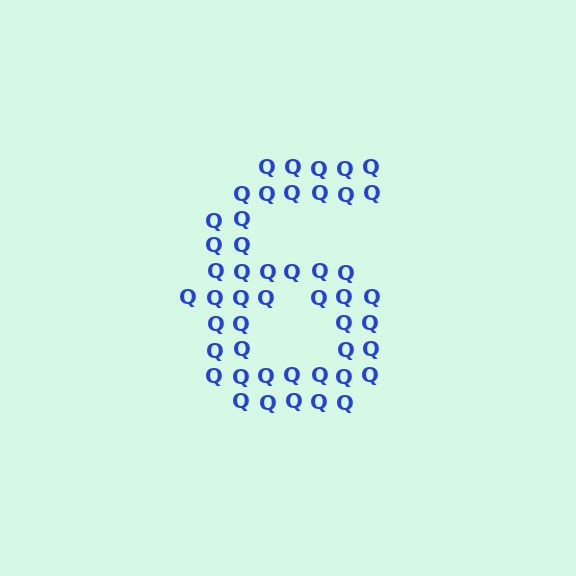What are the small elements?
The small elements are letter Q's.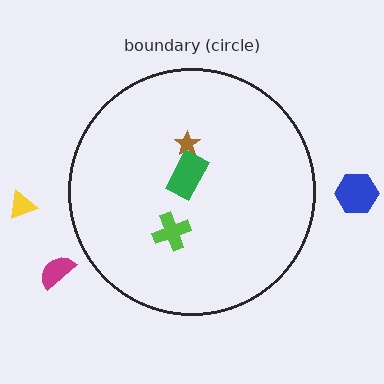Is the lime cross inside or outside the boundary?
Inside.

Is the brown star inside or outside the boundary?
Inside.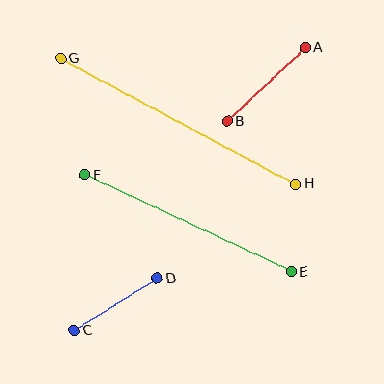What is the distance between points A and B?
The distance is approximately 108 pixels.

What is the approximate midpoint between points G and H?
The midpoint is at approximately (178, 121) pixels.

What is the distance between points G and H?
The distance is approximately 266 pixels.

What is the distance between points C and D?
The distance is approximately 98 pixels.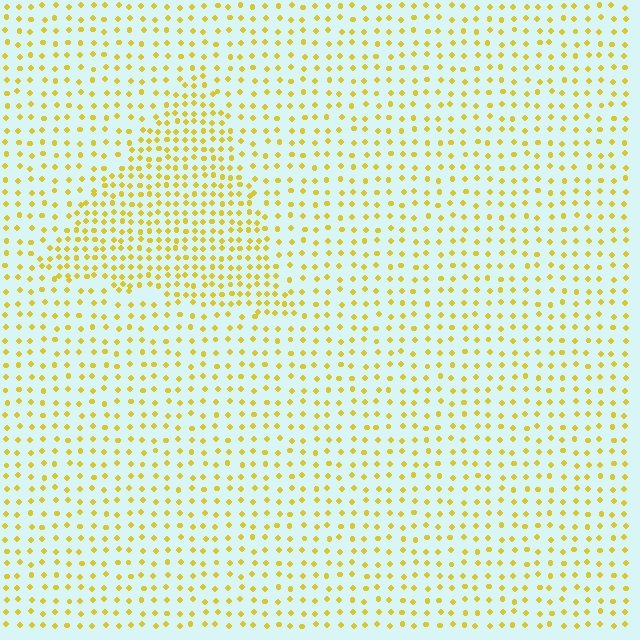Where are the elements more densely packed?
The elements are more densely packed inside the triangle boundary.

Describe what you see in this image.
The image contains small yellow elements arranged at two different densities. A triangle-shaped region is visible where the elements are more densely packed than the surrounding area.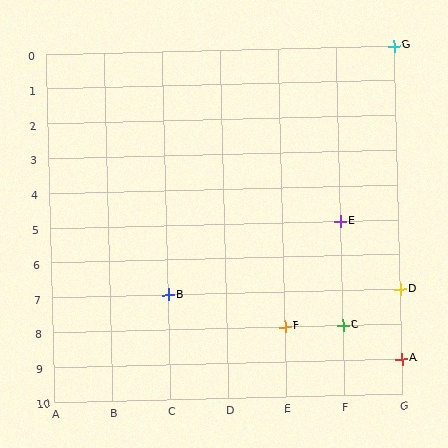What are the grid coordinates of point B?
Point B is at grid coordinates (C, 7).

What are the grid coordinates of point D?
Point D is at grid coordinates (G, 7).